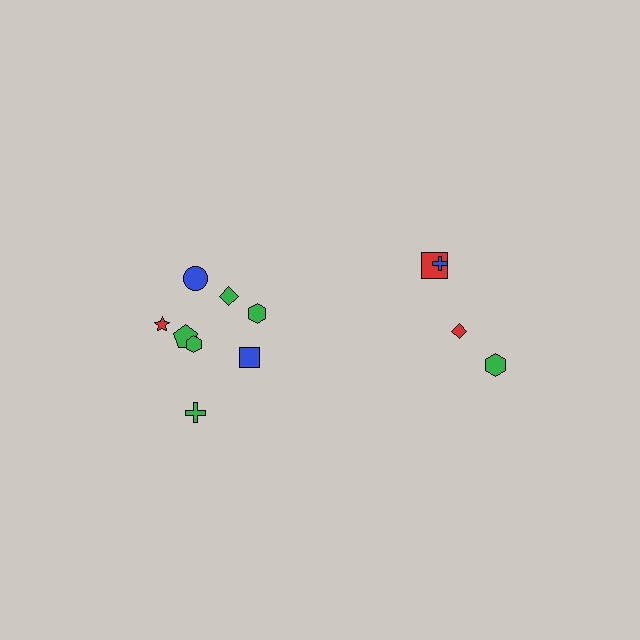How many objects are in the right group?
There are 4 objects.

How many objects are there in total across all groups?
There are 12 objects.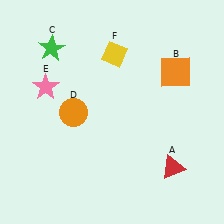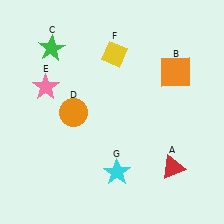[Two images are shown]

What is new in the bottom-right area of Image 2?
A cyan star (G) was added in the bottom-right area of Image 2.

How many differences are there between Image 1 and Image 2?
There is 1 difference between the two images.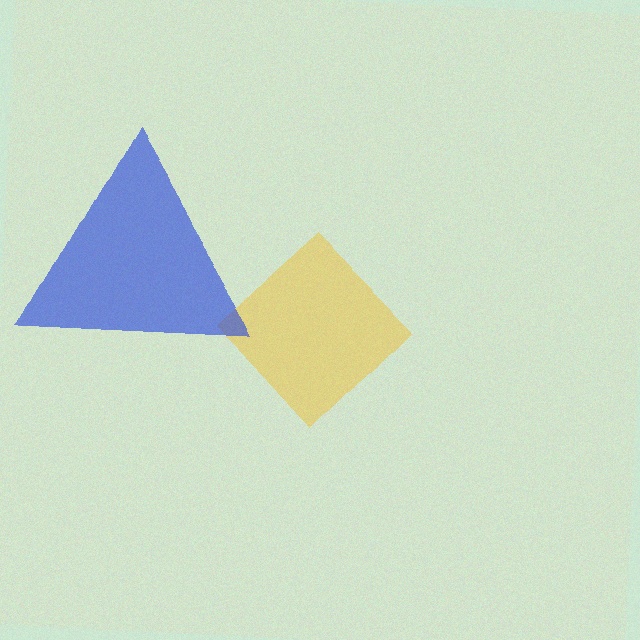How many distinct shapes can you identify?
There are 2 distinct shapes: a yellow diamond, a blue triangle.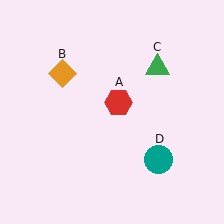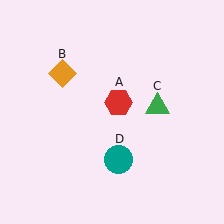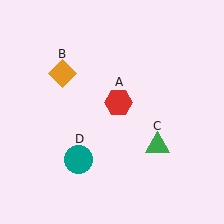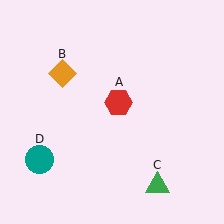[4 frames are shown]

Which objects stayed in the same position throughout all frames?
Red hexagon (object A) and orange diamond (object B) remained stationary.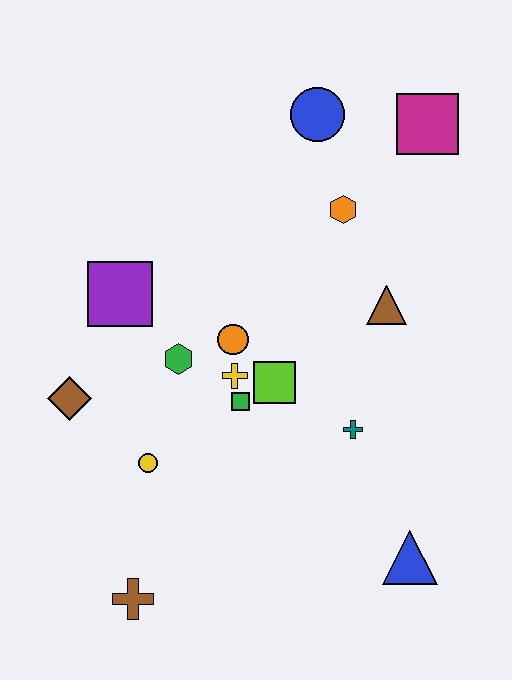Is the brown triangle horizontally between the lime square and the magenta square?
Yes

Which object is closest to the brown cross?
The yellow circle is closest to the brown cross.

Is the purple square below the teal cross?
No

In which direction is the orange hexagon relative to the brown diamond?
The orange hexagon is to the right of the brown diamond.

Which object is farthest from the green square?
The magenta square is farthest from the green square.